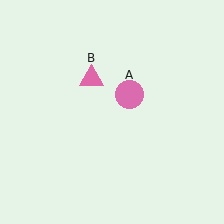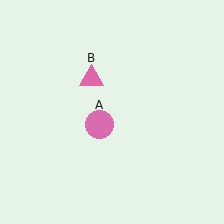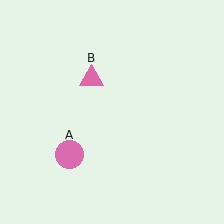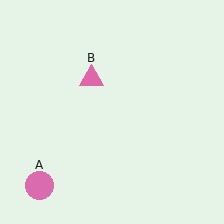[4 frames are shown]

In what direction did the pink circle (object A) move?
The pink circle (object A) moved down and to the left.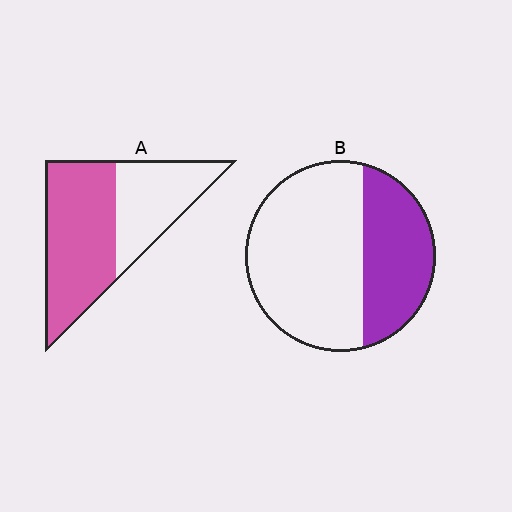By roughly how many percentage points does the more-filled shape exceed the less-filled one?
By roughly 25 percentage points (A over B).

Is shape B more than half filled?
No.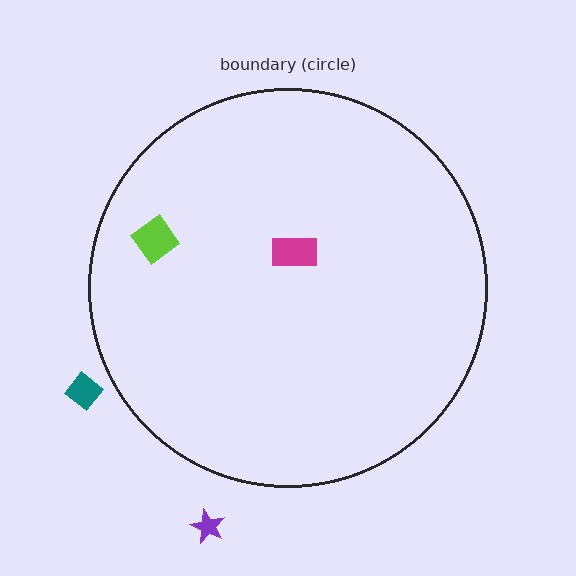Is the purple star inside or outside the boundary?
Outside.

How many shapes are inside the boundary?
2 inside, 2 outside.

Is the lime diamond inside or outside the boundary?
Inside.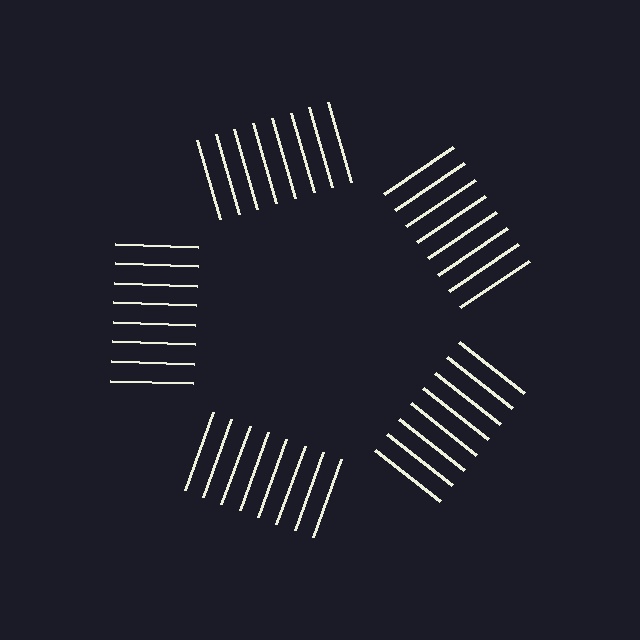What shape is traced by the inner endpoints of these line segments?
An illusory pentagon — the line segments terminate on its edges but no continuous stroke is drawn.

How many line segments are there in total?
40 — 8 along each of the 5 edges.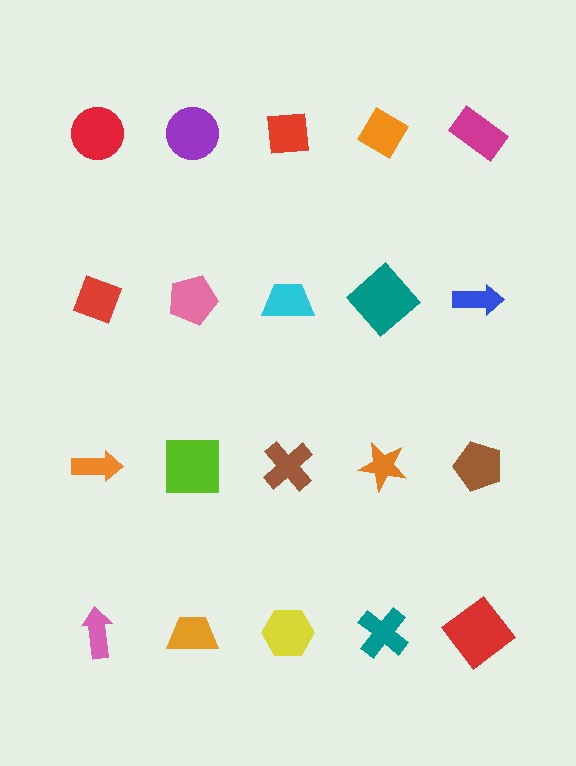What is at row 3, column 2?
A lime square.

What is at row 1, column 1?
A red circle.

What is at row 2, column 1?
A red diamond.